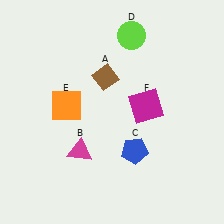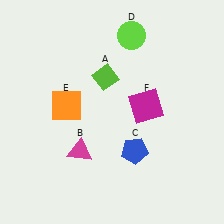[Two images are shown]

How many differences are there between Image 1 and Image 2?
There is 1 difference between the two images.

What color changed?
The diamond (A) changed from brown in Image 1 to lime in Image 2.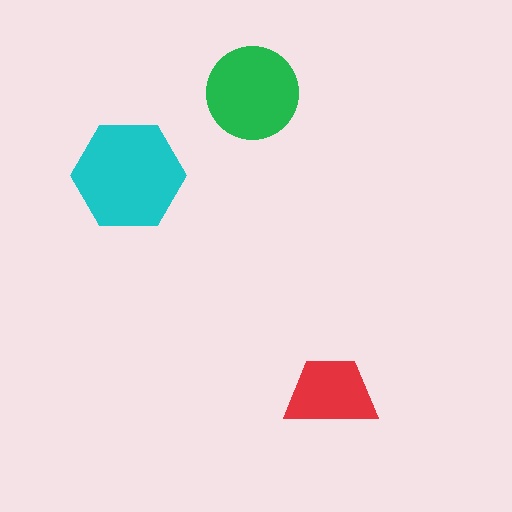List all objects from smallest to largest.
The red trapezoid, the green circle, the cyan hexagon.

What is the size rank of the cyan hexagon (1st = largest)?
1st.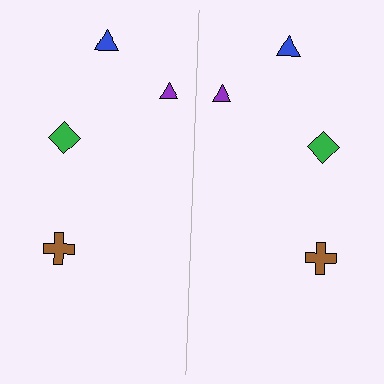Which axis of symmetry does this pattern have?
The pattern has a vertical axis of symmetry running through the center of the image.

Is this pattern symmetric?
Yes, this pattern has bilateral (reflection) symmetry.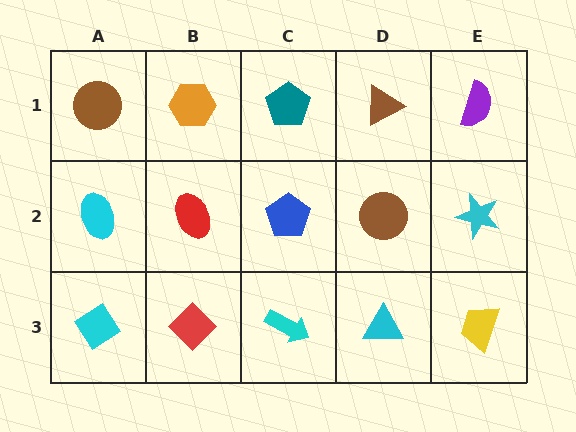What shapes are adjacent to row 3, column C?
A blue pentagon (row 2, column C), a red diamond (row 3, column B), a cyan triangle (row 3, column D).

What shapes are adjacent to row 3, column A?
A cyan ellipse (row 2, column A), a red diamond (row 3, column B).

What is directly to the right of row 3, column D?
A yellow trapezoid.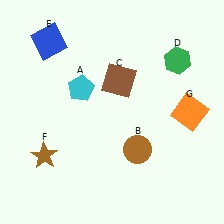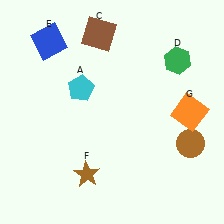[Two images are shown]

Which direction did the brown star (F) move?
The brown star (F) moved right.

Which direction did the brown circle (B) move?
The brown circle (B) moved right.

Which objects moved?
The objects that moved are: the brown circle (B), the brown square (C), the brown star (F).